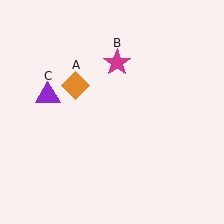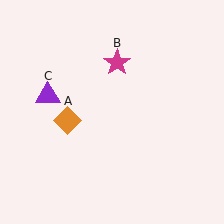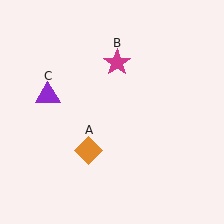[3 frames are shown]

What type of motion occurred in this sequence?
The orange diamond (object A) rotated counterclockwise around the center of the scene.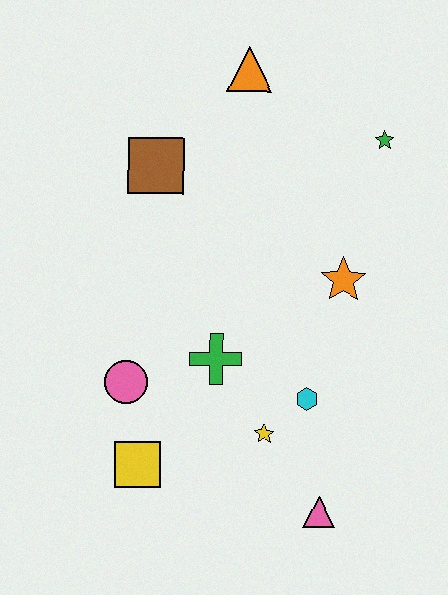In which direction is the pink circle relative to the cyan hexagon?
The pink circle is to the left of the cyan hexagon.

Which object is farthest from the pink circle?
The green star is farthest from the pink circle.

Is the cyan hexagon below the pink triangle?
No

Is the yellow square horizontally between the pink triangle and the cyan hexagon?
No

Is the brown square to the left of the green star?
Yes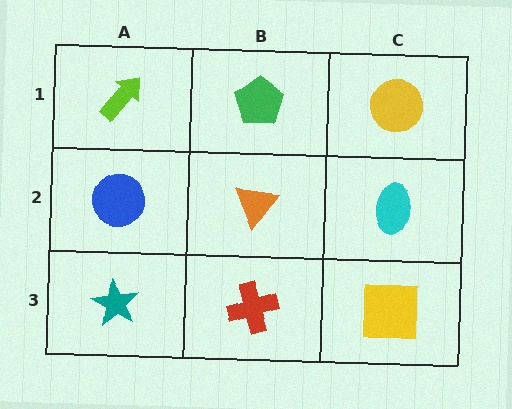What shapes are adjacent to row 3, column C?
A cyan ellipse (row 2, column C), a red cross (row 3, column B).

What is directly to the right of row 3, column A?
A red cross.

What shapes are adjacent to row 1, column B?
An orange triangle (row 2, column B), a lime arrow (row 1, column A), a yellow circle (row 1, column C).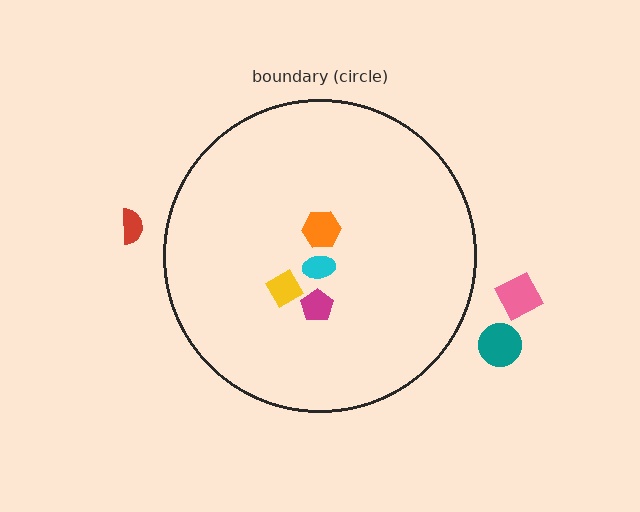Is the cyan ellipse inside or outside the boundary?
Inside.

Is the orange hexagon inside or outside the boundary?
Inside.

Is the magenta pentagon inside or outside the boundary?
Inside.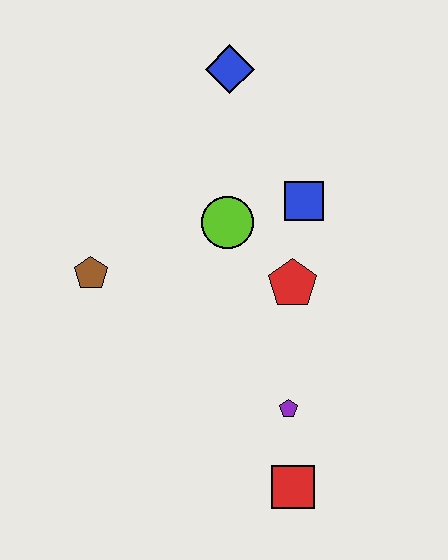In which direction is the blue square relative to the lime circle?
The blue square is to the right of the lime circle.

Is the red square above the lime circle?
No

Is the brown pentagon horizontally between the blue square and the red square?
No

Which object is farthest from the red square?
The blue diamond is farthest from the red square.